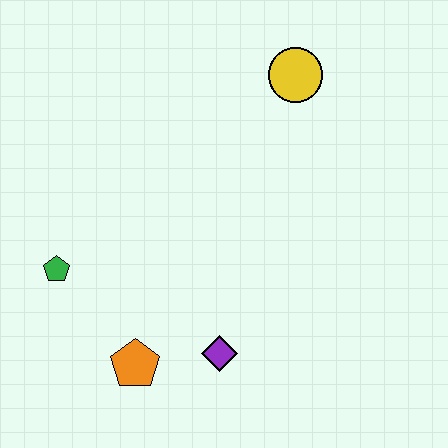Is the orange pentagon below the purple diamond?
Yes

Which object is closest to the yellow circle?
The purple diamond is closest to the yellow circle.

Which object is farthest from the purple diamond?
The yellow circle is farthest from the purple diamond.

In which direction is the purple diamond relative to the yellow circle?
The purple diamond is below the yellow circle.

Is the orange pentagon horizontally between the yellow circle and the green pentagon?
Yes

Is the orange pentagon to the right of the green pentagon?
Yes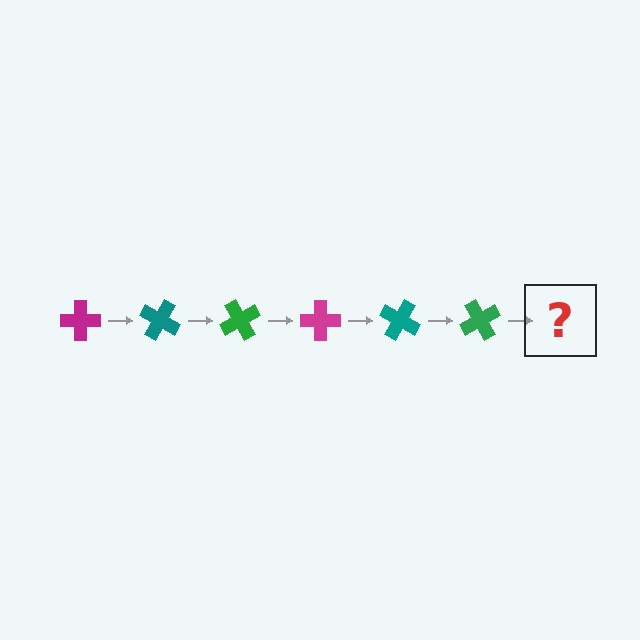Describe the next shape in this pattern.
It should be a magenta cross, rotated 180 degrees from the start.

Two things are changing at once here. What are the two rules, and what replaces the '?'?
The two rules are that it rotates 30 degrees each step and the color cycles through magenta, teal, and green. The '?' should be a magenta cross, rotated 180 degrees from the start.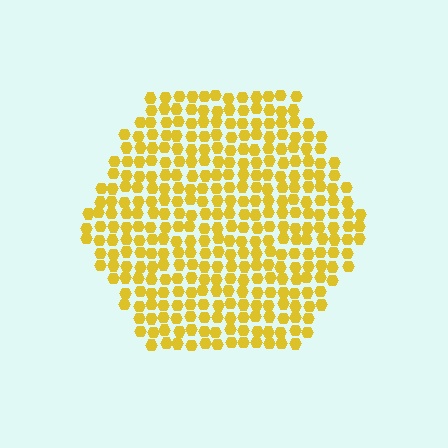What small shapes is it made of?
It is made of small hexagons.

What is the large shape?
The large shape is a hexagon.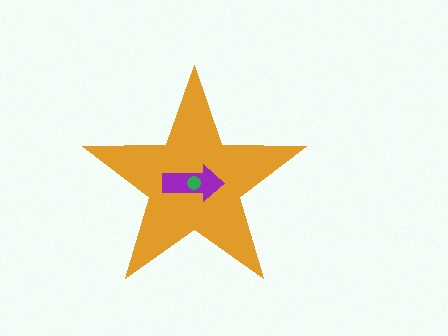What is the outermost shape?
The orange star.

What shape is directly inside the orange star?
The purple arrow.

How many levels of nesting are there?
3.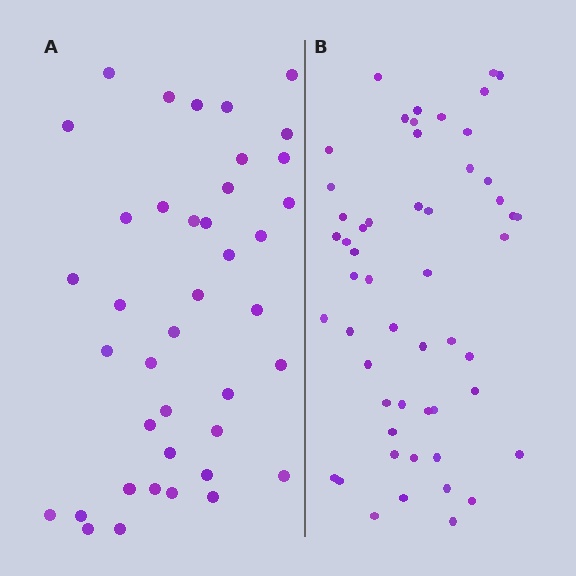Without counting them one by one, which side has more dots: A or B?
Region B (the right region) has more dots.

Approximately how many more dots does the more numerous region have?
Region B has approximately 15 more dots than region A.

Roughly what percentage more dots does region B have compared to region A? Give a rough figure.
About 30% more.